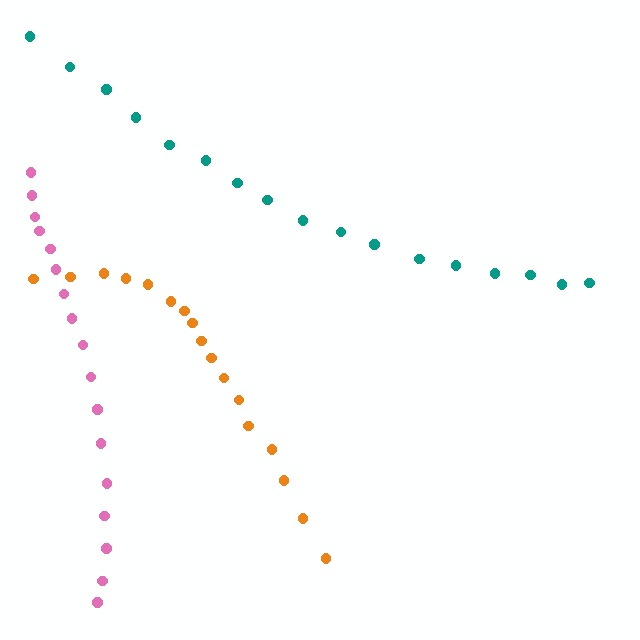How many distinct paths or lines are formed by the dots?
There are 3 distinct paths.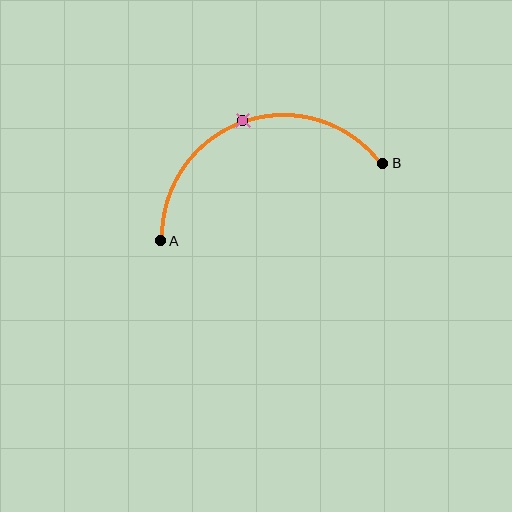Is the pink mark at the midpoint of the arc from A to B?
Yes. The pink mark lies on the arc at equal arc-length from both A and B — it is the arc midpoint.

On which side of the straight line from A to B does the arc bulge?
The arc bulges above the straight line connecting A and B.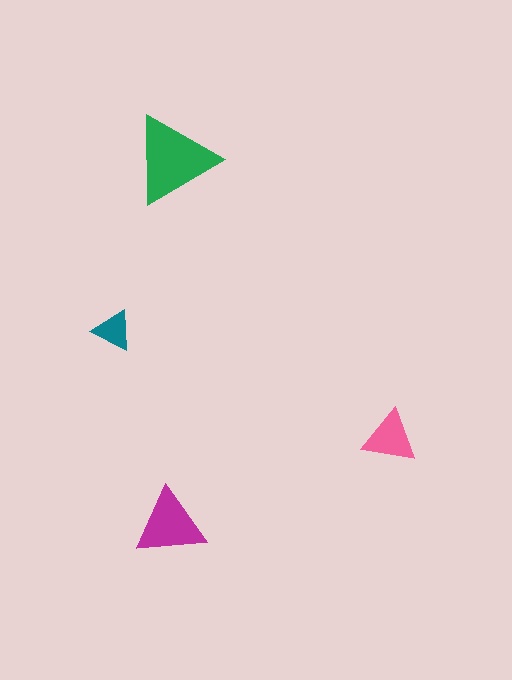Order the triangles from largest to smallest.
the green one, the magenta one, the pink one, the teal one.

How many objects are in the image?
There are 4 objects in the image.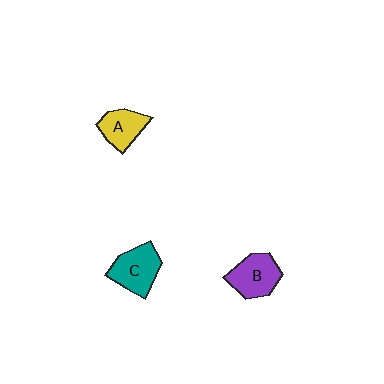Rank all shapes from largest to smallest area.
From largest to smallest: C (teal), B (purple), A (yellow).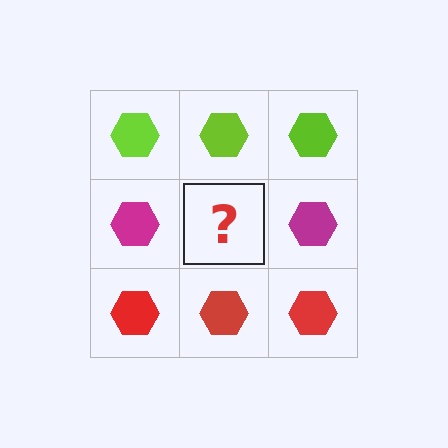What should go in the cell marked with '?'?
The missing cell should contain a magenta hexagon.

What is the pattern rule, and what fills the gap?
The rule is that each row has a consistent color. The gap should be filled with a magenta hexagon.